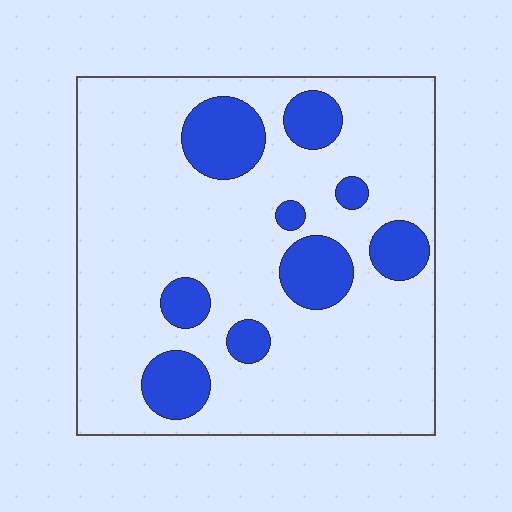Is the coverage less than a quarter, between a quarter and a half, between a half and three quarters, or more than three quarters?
Less than a quarter.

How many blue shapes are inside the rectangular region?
9.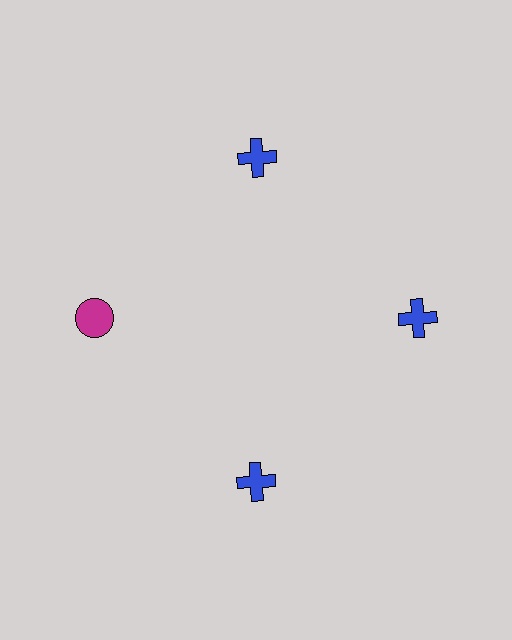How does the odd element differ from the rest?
It differs in both color (magenta instead of blue) and shape (circle instead of cross).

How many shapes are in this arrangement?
There are 4 shapes arranged in a ring pattern.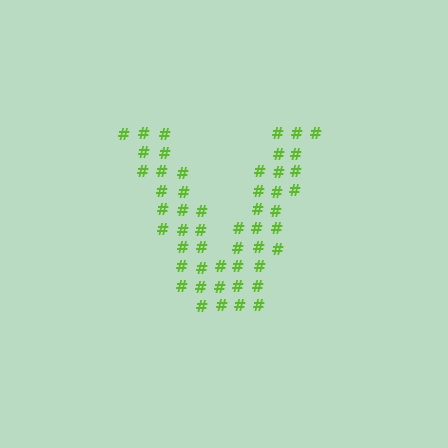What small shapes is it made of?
It is made of small hash symbols.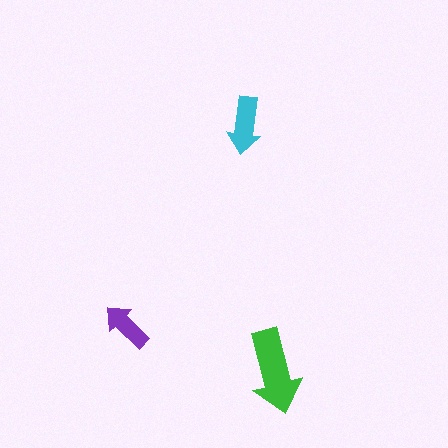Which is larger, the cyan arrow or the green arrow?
The green one.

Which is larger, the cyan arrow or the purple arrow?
The cyan one.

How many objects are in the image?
There are 3 objects in the image.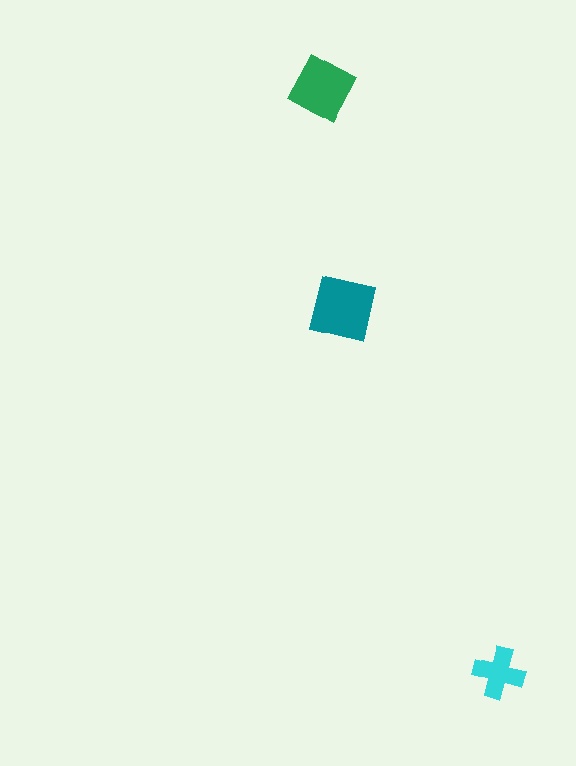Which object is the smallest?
The cyan cross.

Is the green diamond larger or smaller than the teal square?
Smaller.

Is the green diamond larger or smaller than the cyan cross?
Larger.